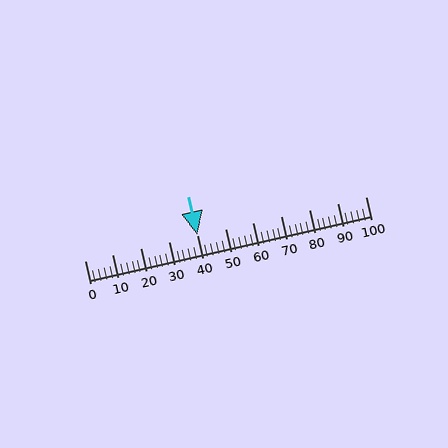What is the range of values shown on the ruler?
The ruler shows values from 0 to 100.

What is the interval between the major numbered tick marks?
The major tick marks are spaced 10 units apart.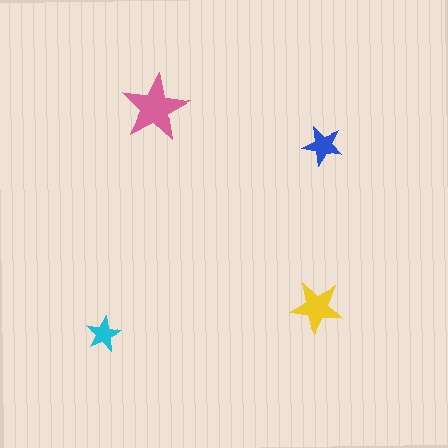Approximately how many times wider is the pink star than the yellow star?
About 1.5 times wider.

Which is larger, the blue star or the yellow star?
The yellow one.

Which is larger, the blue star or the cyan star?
The blue one.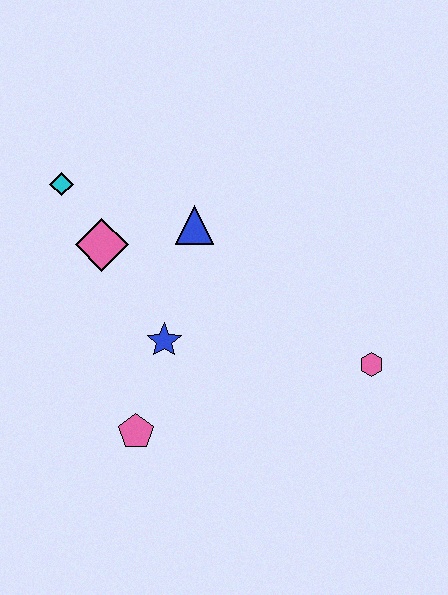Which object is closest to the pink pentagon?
The blue star is closest to the pink pentagon.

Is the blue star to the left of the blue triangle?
Yes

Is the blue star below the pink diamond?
Yes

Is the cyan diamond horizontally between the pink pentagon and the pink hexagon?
No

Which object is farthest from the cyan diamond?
The pink hexagon is farthest from the cyan diamond.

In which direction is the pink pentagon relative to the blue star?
The pink pentagon is below the blue star.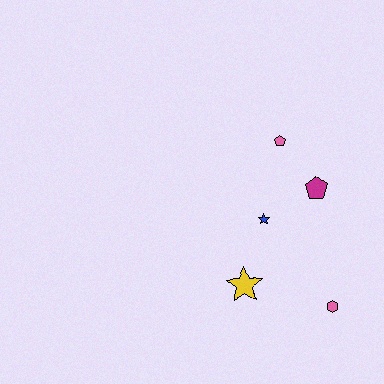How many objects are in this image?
There are 5 objects.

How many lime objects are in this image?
There are no lime objects.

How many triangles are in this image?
There are no triangles.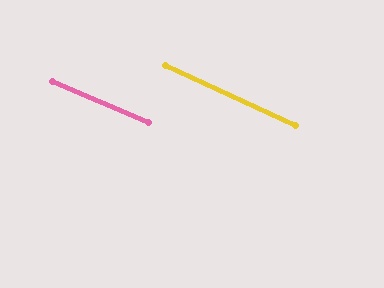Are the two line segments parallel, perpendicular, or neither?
Parallel — their directions differ by only 1.4°.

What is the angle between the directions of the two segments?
Approximately 1 degree.